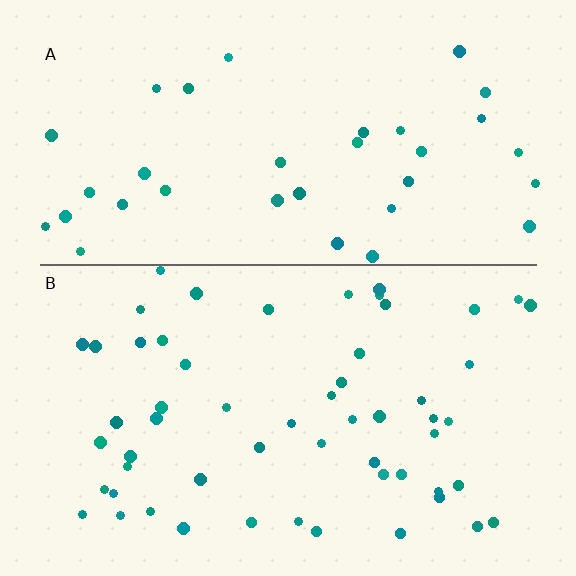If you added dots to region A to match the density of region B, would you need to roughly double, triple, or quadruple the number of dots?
Approximately double.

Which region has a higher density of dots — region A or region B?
B (the bottom).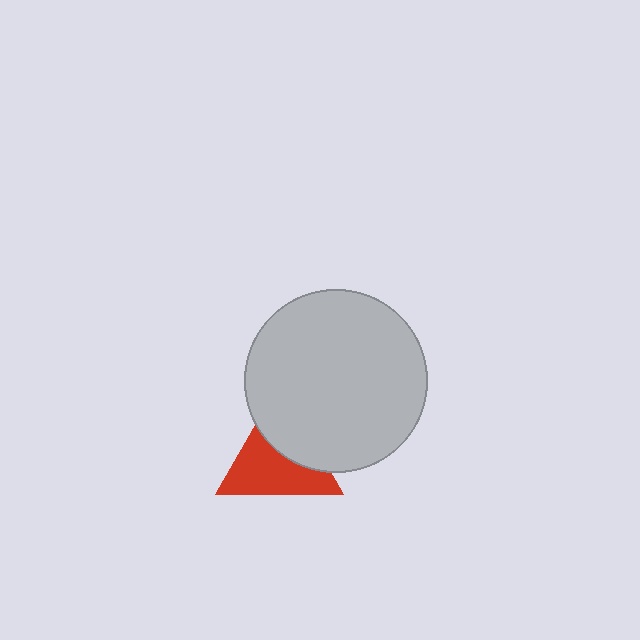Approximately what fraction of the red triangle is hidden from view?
Roughly 40% of the red triangle is hidden behind the light gray circle.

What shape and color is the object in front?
The object in front is a light gray circle.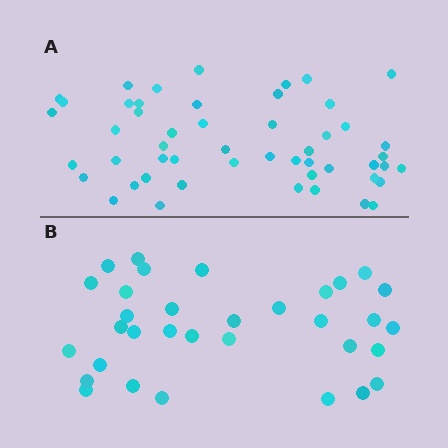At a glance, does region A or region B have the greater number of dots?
Region A (the top region) has more dots.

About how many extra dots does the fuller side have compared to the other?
Region A has approximately 20 more dots than region B.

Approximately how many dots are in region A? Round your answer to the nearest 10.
About 50 dots. (The exact count is 51, which rounds to 50.)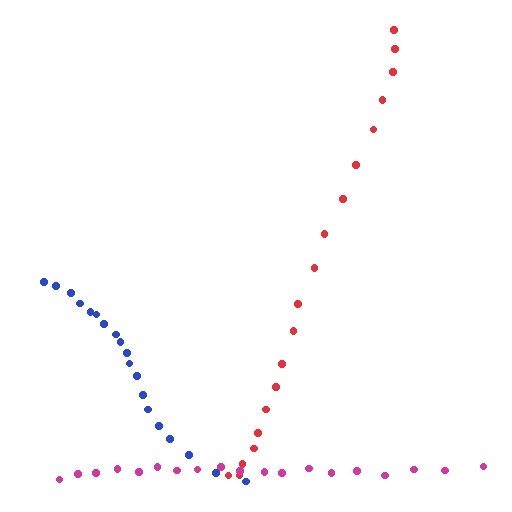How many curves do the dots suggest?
There are 3 distinct paths.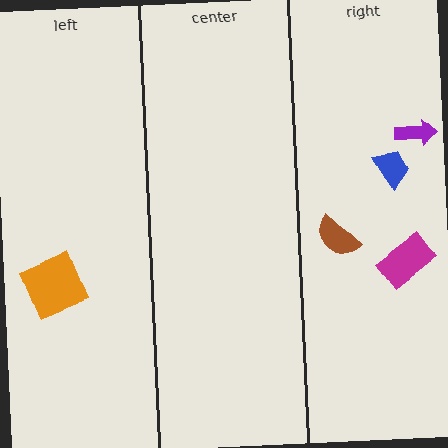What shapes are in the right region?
The magenta rectangle, the purple arrow, the blue trapezoid, the brown semicircle.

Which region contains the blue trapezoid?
The right region.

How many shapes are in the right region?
4.